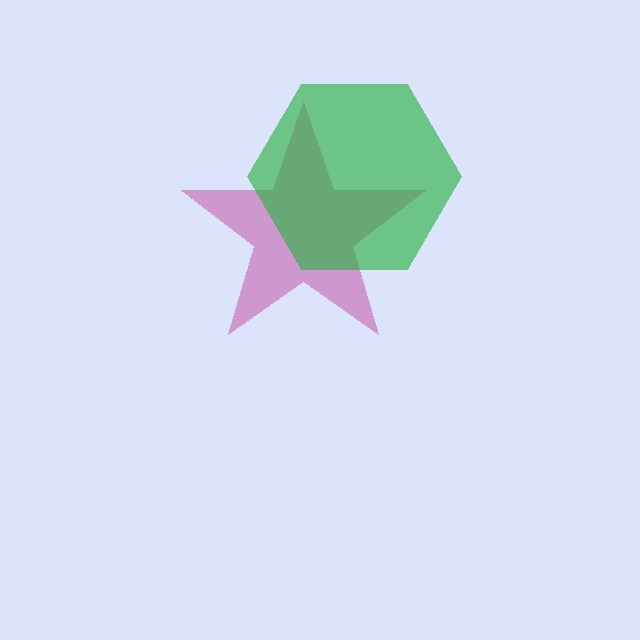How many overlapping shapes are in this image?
There are 2 overlapping shapes in the image.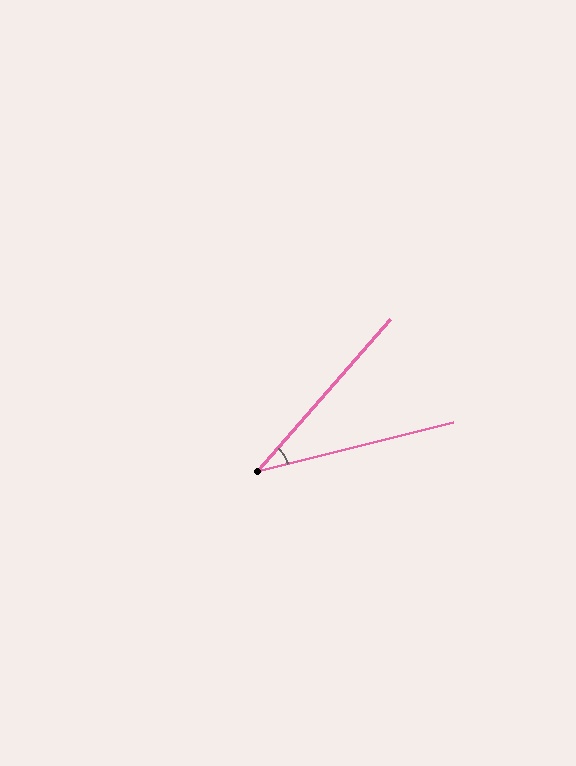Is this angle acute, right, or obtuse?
It is acute.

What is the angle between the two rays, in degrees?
Approximately 35 degrees.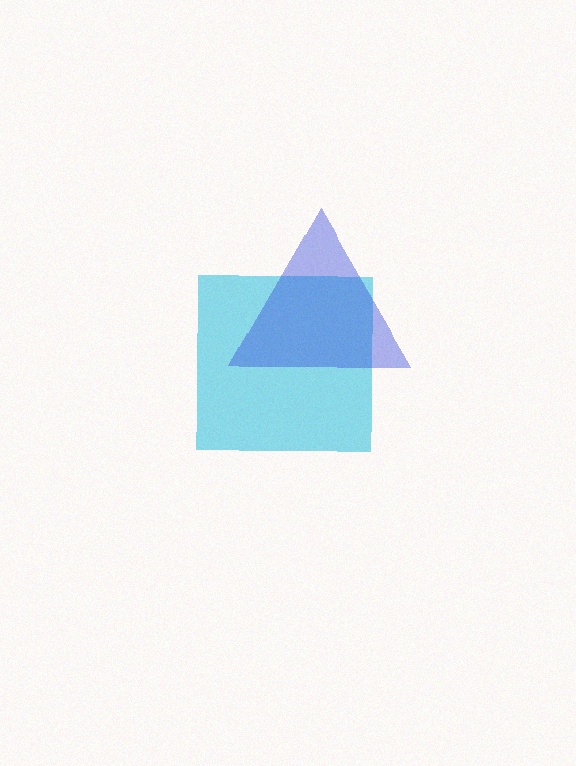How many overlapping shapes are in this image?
There are 2 overlapping shapes in the image.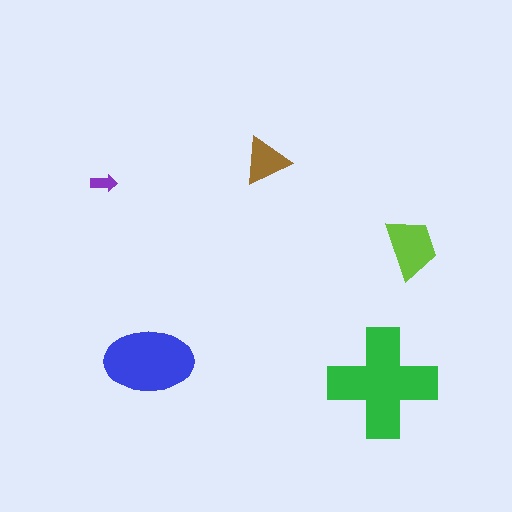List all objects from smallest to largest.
The purple arrow, the brown triangle, the lime trapezoid, the blue ellipse, the green cross.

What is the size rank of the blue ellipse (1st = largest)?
2nd.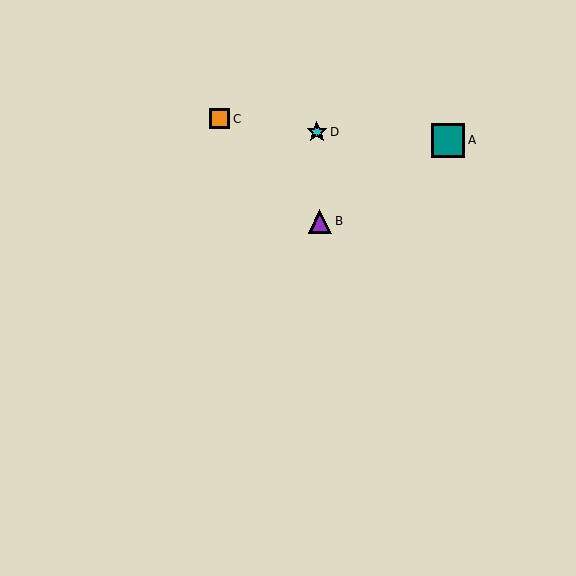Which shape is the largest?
The teal square (labeled A) is the largest.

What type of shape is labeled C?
Shape C is an orange square.